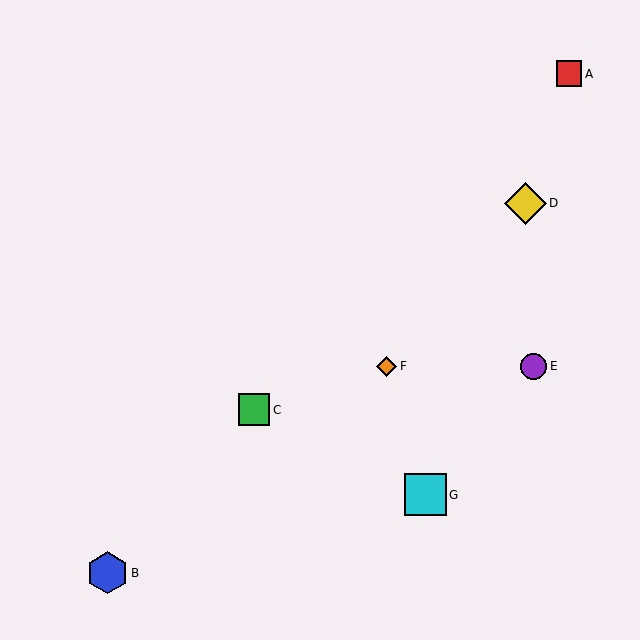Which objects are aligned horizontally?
Objects E, F are aligned horizontally.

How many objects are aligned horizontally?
2 objects (E, F) are aligned horizontally.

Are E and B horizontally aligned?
No, E is at y≈366 and B is at y≈573.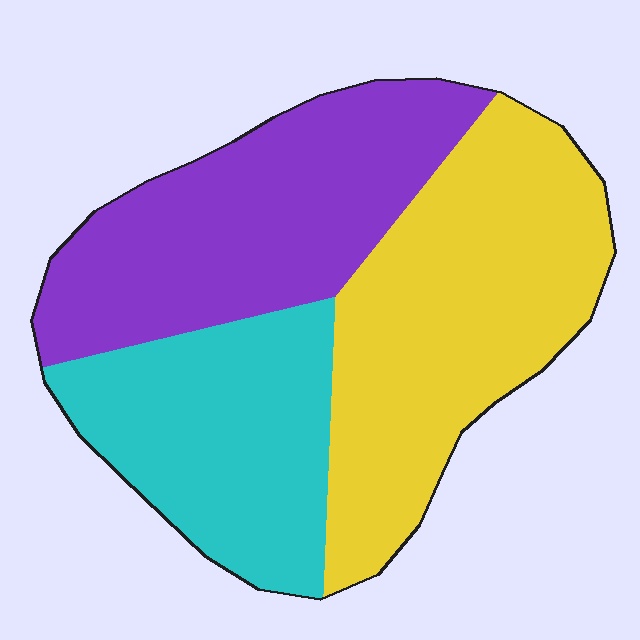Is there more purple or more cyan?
Purple.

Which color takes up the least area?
Cyan, at roughly 25%.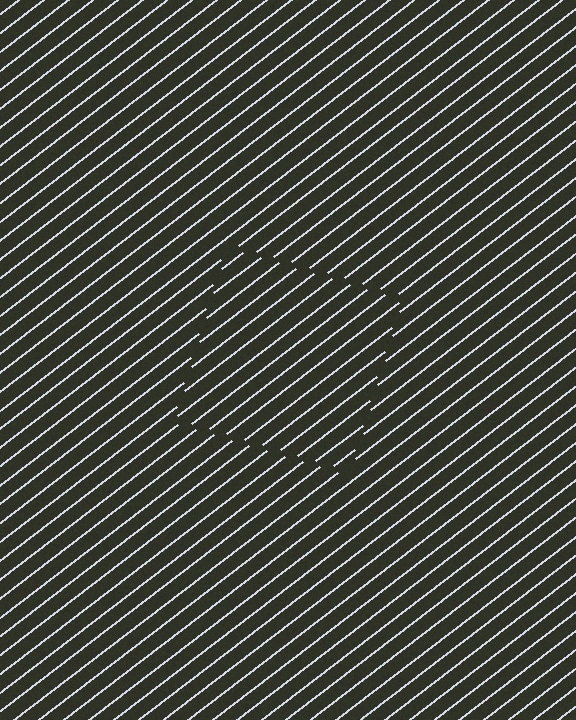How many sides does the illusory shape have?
4 sides — the line-ends trace a square.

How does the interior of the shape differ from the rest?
The interior of the shape contains the same grating, shifted by half a period — the contour is defined by the phase discontinuity where line-ends from the inner and outer gratings abut.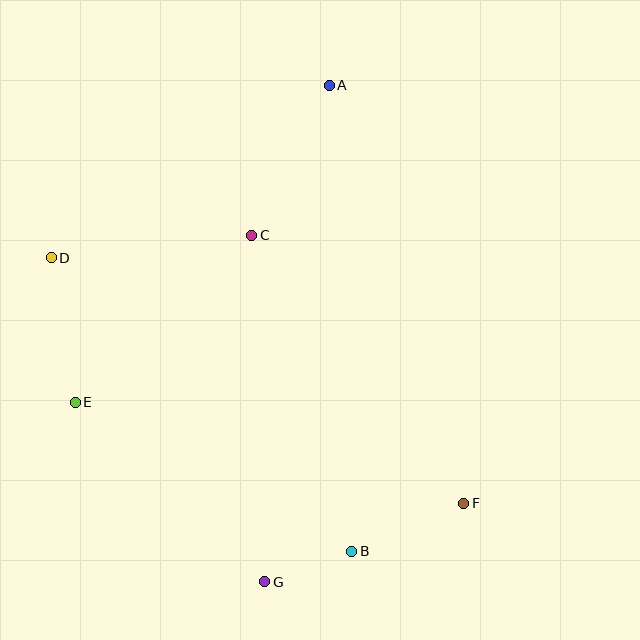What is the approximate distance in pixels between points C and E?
The distance between C and E is approximately 243 pixels.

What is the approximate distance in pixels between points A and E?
The distance between A and E is approximately 406 pixels.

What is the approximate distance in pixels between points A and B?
The distance between A and B is approximately 466 pixels.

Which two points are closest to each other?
Points B and G are closest to each other.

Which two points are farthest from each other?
Points A and G are farthest from each other.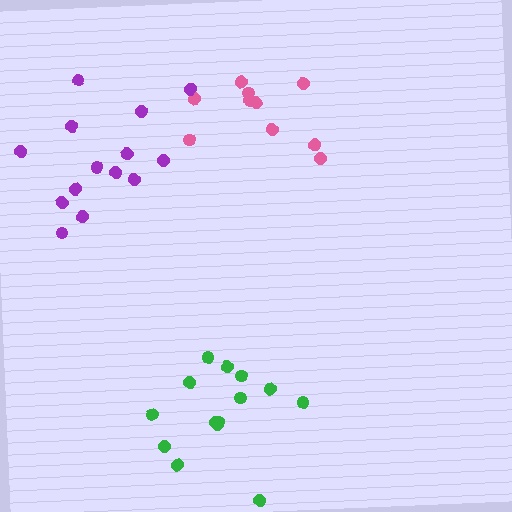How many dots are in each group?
Group 1: 14 dots, Group 2: 11 dots, Group 3: 14 dots (39 total).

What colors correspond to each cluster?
The clusters are colored: green, pink, purple.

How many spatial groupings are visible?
There are 3 spatial groupings.